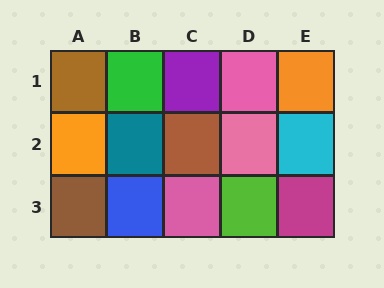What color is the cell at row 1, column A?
Brown.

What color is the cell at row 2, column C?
Brown.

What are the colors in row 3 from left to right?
Brown, blue, pink, lime, magenta.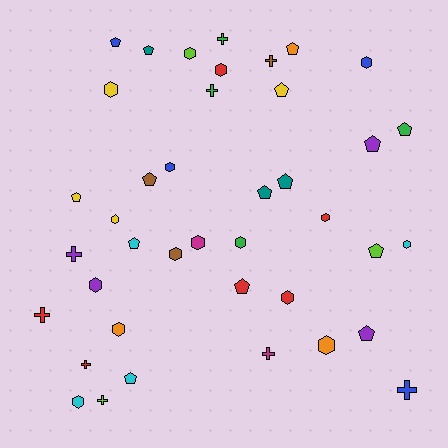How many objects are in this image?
There are 40 objects.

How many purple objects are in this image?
There are 4 purple objects.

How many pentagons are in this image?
There are 15 pentagons.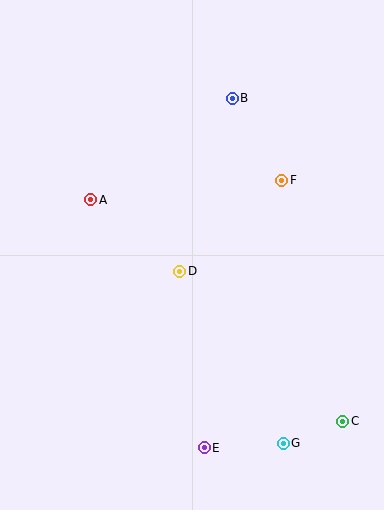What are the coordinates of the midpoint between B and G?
The midpoint between B and G is at (258, 271).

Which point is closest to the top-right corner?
Point B is closest to the top-right corner.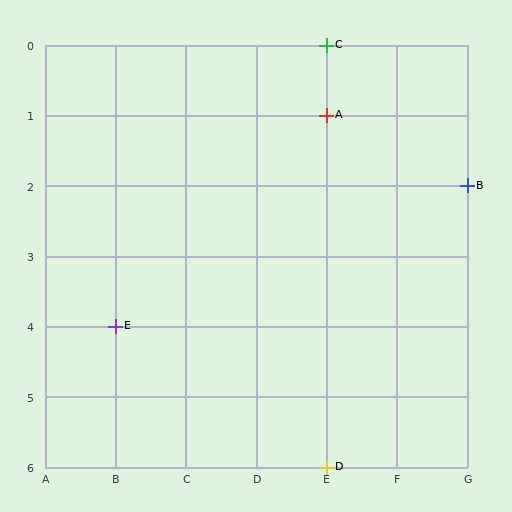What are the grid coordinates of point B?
Point B is at grid coordinates (G, 2).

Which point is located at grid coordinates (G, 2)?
Point B is at (G, 2).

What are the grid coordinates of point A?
Point A is at grid coordinates (E, 1).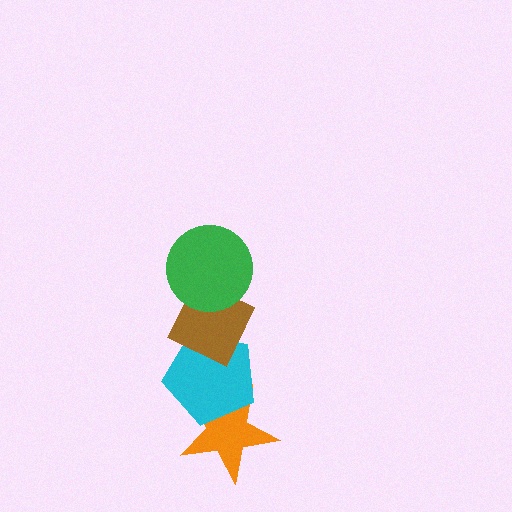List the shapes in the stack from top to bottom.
From top to bottom: the green circle, the brown diamond, the cyan pentagon, the orange star.